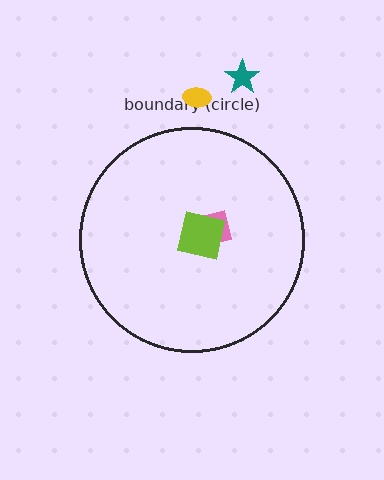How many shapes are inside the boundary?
2 inside, 2 outside.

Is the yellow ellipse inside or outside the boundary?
Outside.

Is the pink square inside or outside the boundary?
Inside.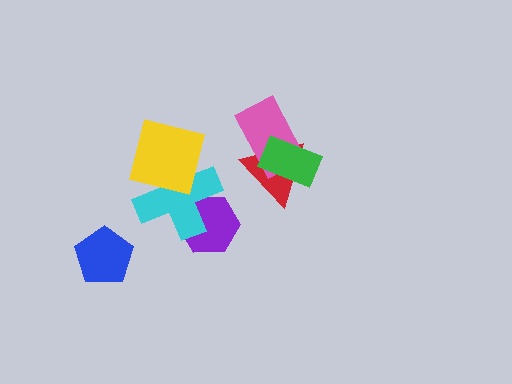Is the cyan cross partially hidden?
Yes, it is partially covered by another shape.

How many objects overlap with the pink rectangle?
2 objects overlap with the pink rectangle.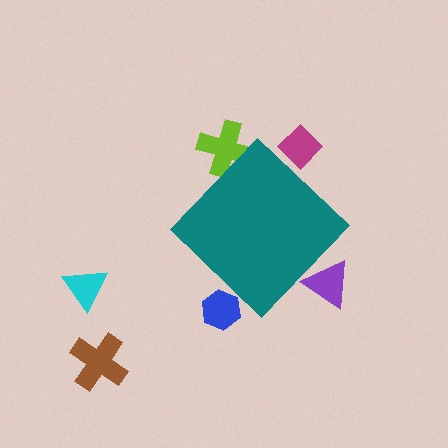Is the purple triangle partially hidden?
Yes, the purple triangle is partially hidden behind the teal diamond.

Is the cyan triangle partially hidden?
No, the cyan triangle is fully visible.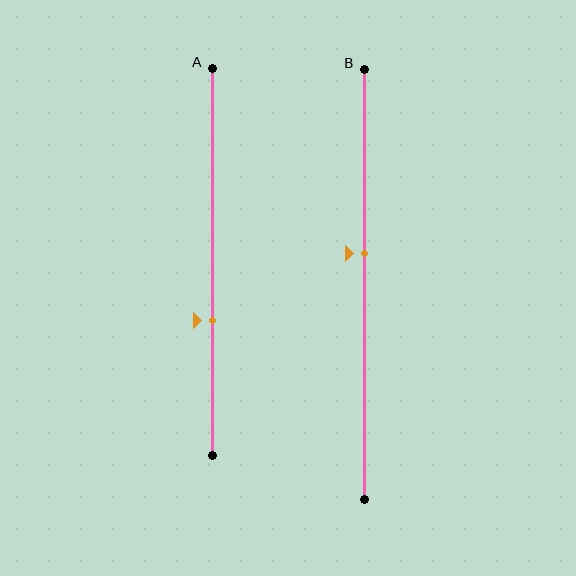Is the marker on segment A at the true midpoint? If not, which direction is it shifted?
No, the marker on segment A is shifted downward by about 15% of the segment length.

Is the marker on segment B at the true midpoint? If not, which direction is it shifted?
No, the marker on segment B is shifted upward by about 7% of the segment length.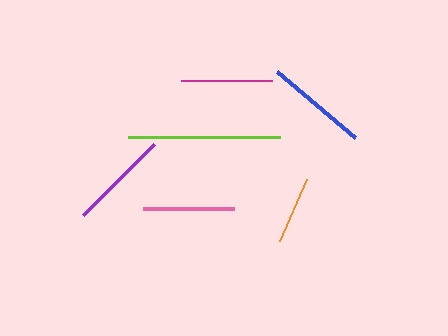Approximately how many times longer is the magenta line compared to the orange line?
The magenta line is approximately 1.4 times the length of the orange line.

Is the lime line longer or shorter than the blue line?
The lime line is longer than the blue line.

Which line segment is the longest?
The lime line is the longest at approximately 152 pixels.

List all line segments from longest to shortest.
From longest to shortest: lime, blue, purple, magenta, pink, orange.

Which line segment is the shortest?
The orange line is the shortest at approximately 67 pixels.